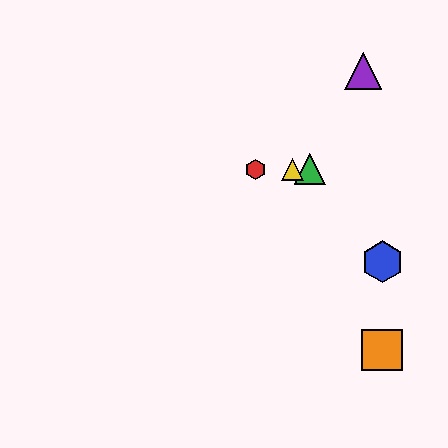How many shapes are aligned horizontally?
3 shapes (the red hexagon, the green triangle, the yellow triangle) are aligned horizontally.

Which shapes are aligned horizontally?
The red hexagon, the green triangle, the yellow triangle are aligned horizontally.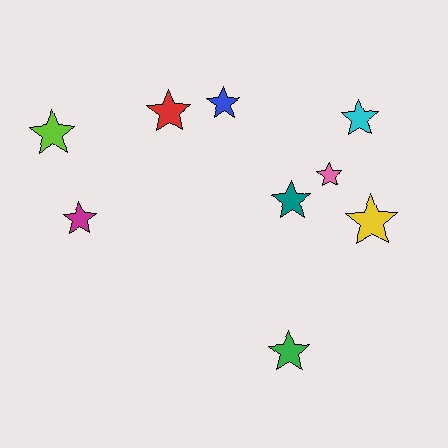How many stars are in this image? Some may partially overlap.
There are 9 stars.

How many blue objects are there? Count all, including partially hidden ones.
There is 1 blue object.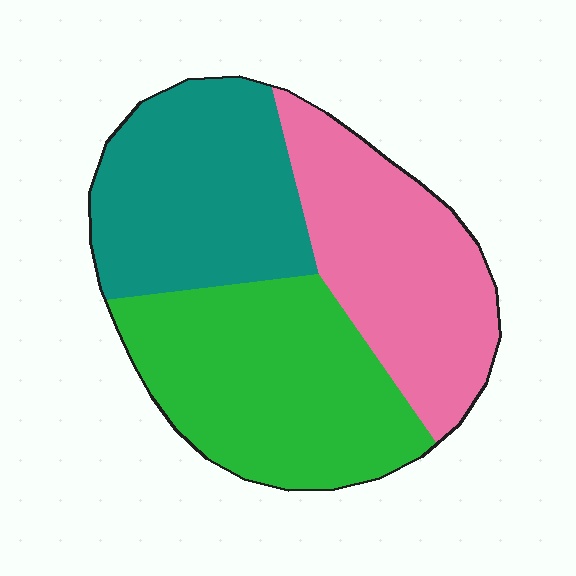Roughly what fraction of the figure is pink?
Pink takes up between a quarter and a half of the figure.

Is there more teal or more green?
Green.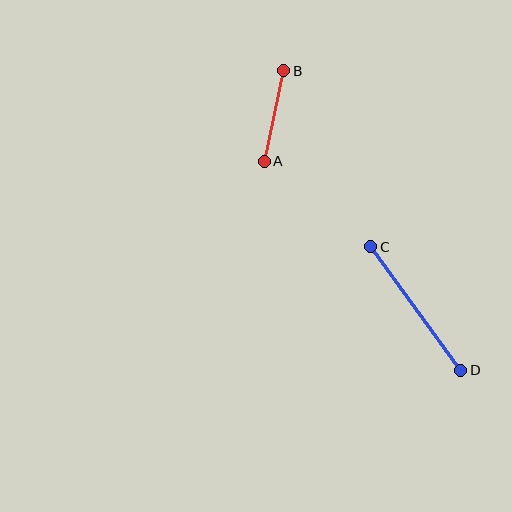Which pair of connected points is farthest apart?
Points C and D are farthest apart.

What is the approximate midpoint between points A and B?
The midpoint is at approximately (274, 116) pixels.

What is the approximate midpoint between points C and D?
The midpoint is at approximately (416, 309) pixels.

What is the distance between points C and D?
The distance is approximately 153 pixels.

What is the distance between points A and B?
The distance is approximately 92 pixels.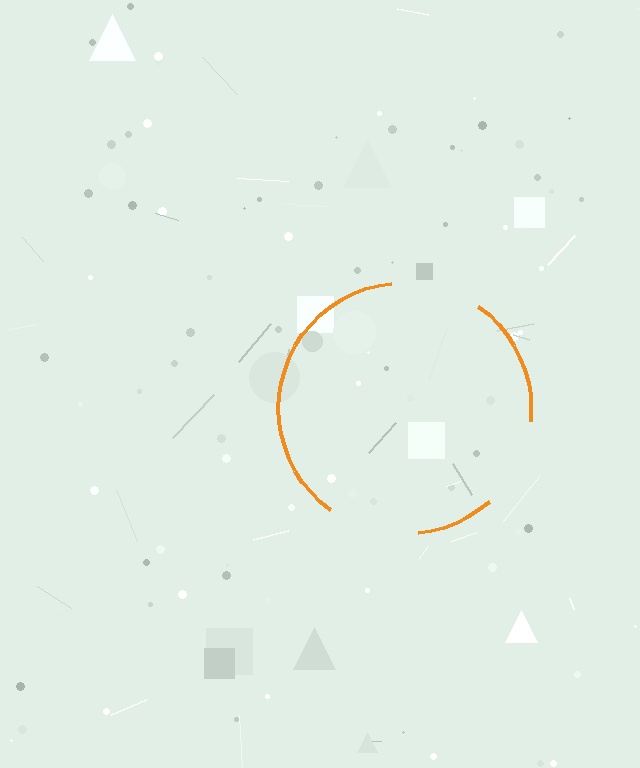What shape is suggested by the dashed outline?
The dashed outline suggests a circle.